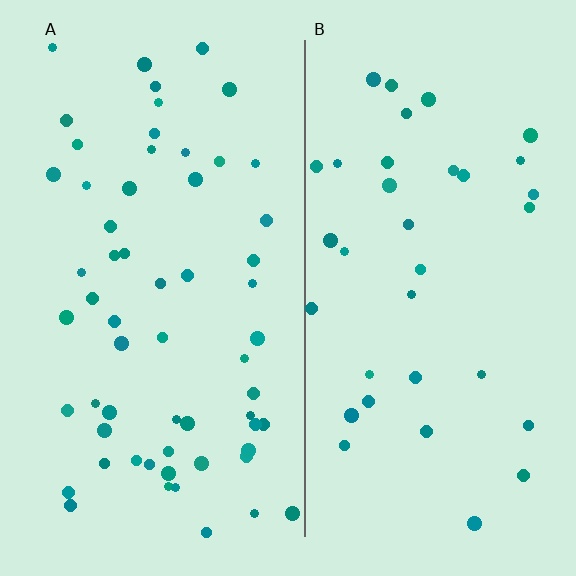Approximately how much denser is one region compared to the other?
Approximately 1.7× — region A over region B.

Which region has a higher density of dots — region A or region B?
A (the left).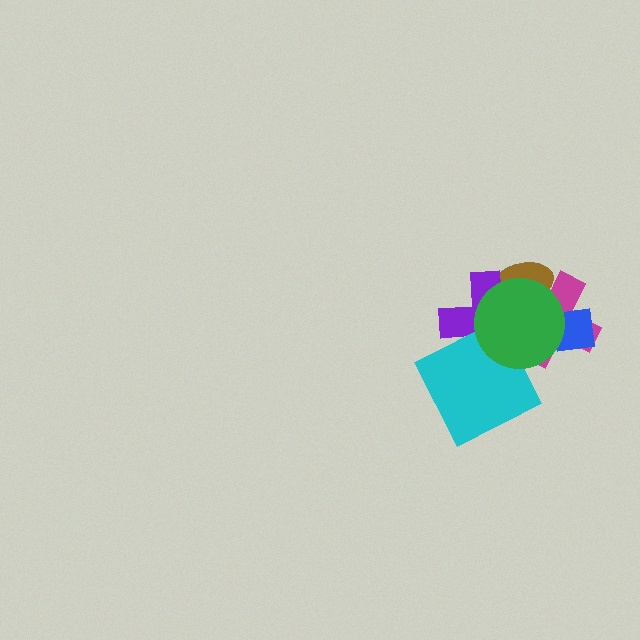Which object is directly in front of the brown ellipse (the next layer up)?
The purple cross is directly in front of the brown ellipse.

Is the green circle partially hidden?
No, no other shape covers it.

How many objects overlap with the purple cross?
4 objects overlap with the purple cross.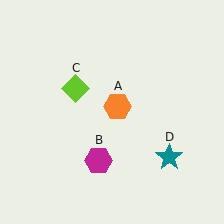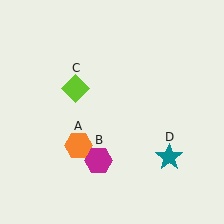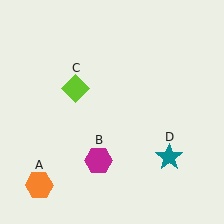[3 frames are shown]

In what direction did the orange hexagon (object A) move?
The orange hexagon (object A) moved down and to the left.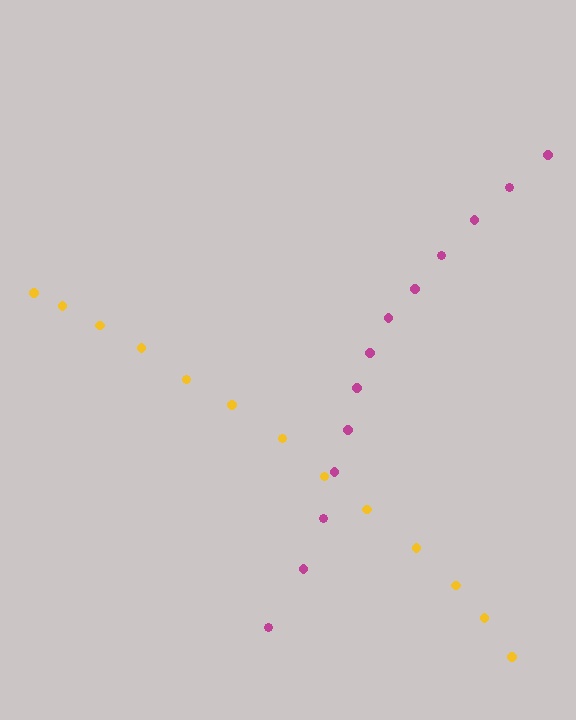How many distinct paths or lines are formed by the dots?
There are 2 distinct paths.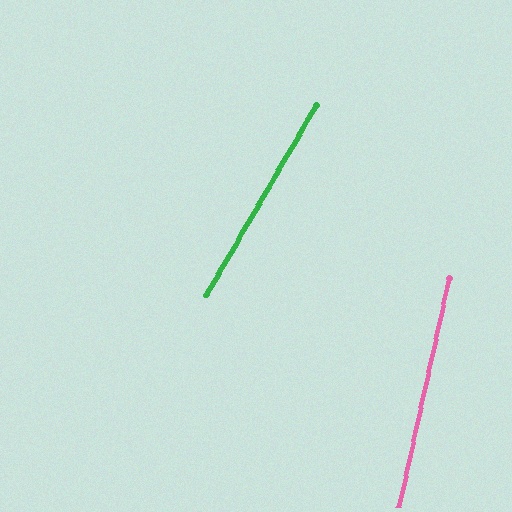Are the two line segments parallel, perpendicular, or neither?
Neither parallel nor perpendicular — they differ by about 18°.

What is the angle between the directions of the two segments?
Approximately 18 degrees.